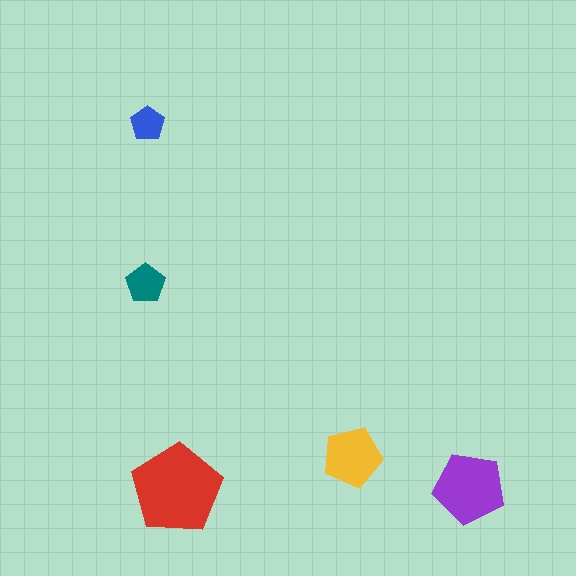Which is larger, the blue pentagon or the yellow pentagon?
The yellow one.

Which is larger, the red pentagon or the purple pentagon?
The red one.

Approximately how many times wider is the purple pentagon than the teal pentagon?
About 2 times wider.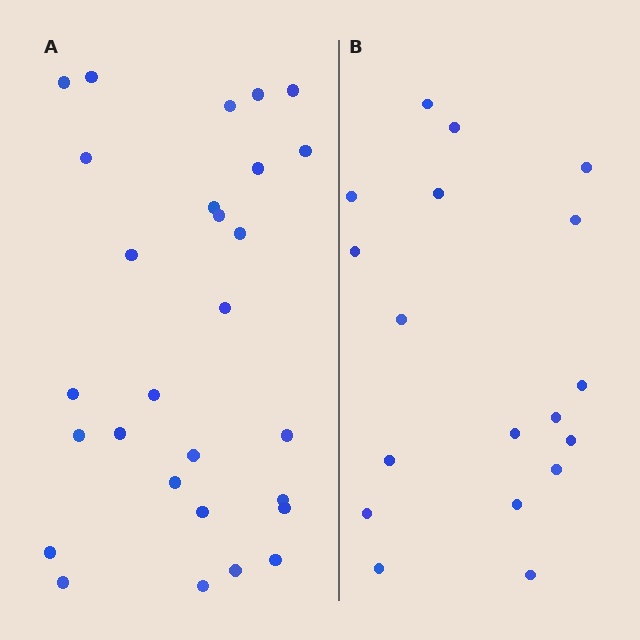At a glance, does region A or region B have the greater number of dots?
Region A (the left region) has more dots.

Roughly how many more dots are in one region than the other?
Region A has roughly 10 or so more dots than region B.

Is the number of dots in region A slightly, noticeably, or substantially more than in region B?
Region A has substantially more. The ratio is roughly 1.6 to 1.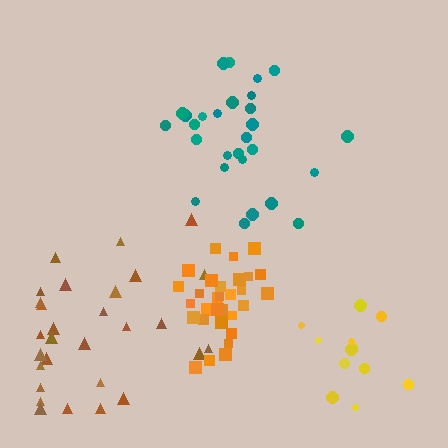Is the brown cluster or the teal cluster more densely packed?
Teal.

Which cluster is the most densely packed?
Orange.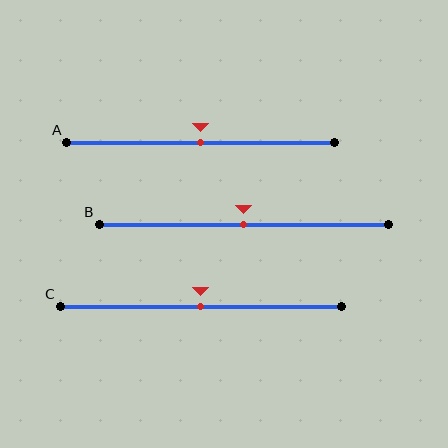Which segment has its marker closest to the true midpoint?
Segment A has its marker closest to the true midpoint.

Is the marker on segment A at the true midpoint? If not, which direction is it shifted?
Yes, the marker on segment A is at the true midpoint.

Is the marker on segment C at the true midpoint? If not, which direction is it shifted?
Yes, the marker on segment C is at the true midpoint.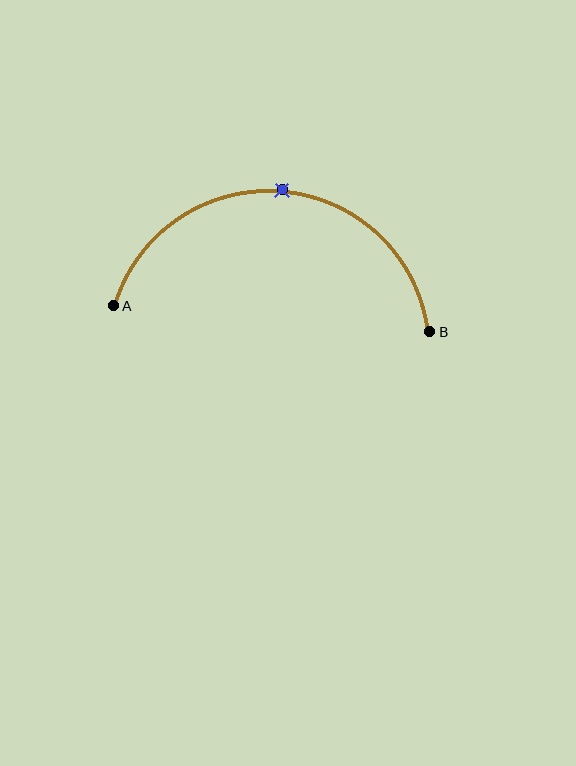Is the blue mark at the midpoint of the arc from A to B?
Yes. The blue mark lies on the arc at equal arc-length from both A and B — it is the arc midpoint.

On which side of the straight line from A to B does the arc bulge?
The arc bulges above the straight line connecting A and B.